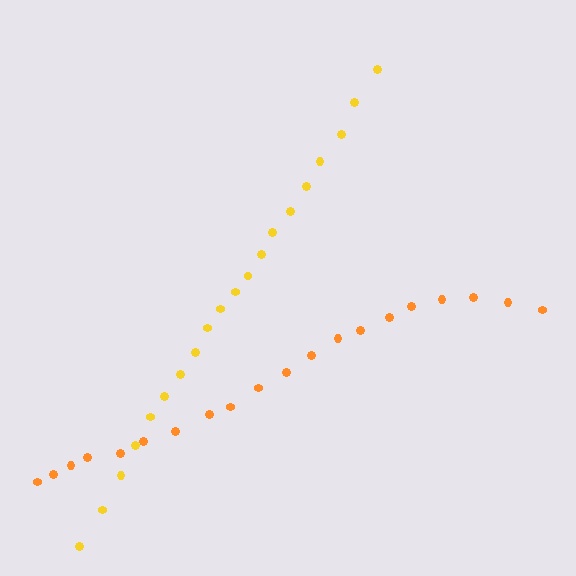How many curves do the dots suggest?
There are 2 distinct paths.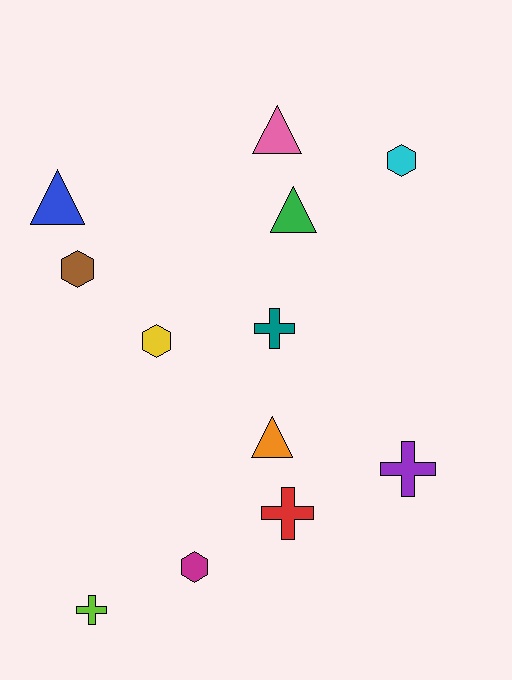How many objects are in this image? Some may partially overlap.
There are 12 objects.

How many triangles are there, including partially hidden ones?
There are 4 triangles.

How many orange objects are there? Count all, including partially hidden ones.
There is 1 orange object.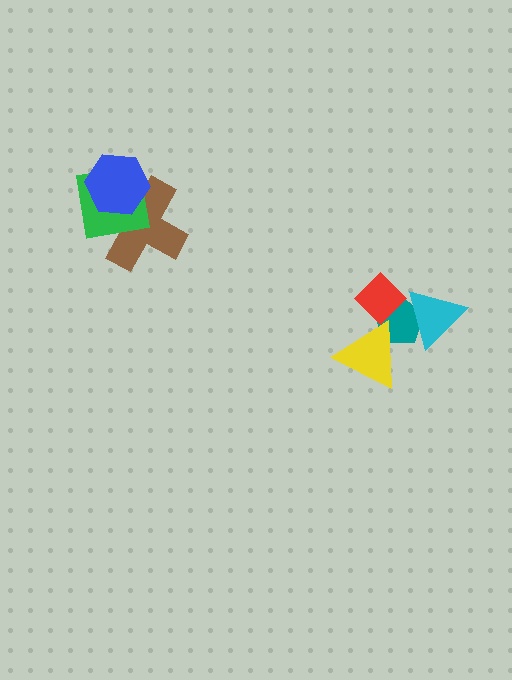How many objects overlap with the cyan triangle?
1 object overlaps with the cyan triangle.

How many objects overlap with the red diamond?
2 objects overlap with the red diamond.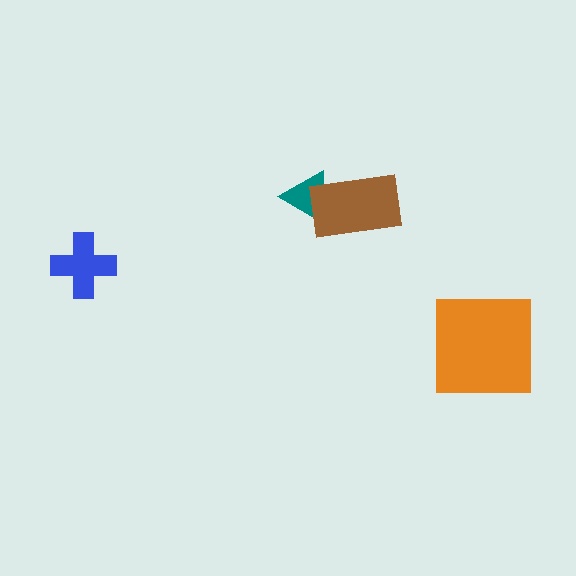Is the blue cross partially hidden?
No, no other shape covers it.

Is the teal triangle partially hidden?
Yes, it is partially covered by another shape.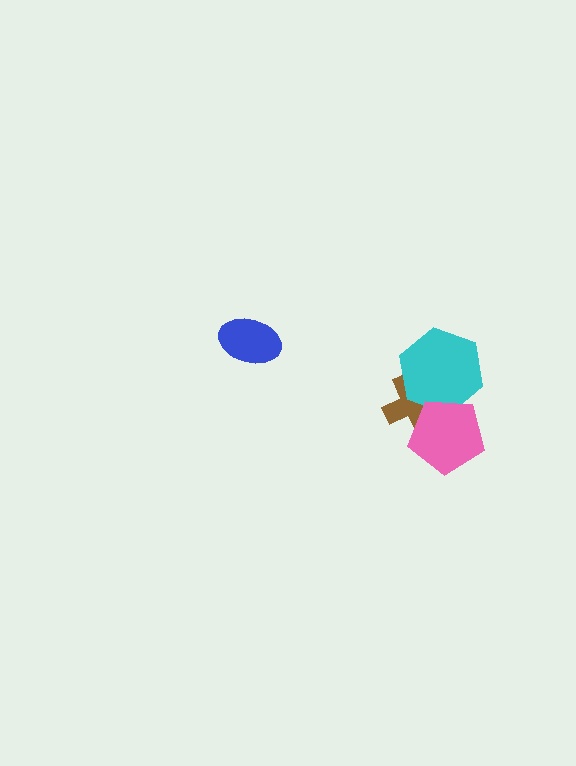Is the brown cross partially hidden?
Yes, it is partially covered by another shape.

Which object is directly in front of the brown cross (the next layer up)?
The cyan hexagon is directly in front of the brown cross.